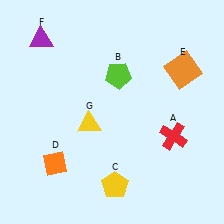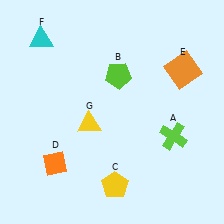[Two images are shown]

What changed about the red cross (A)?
In Image 1, A is red. In Image 2, it changed to lime.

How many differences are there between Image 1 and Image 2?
There are 2 differences between the two images.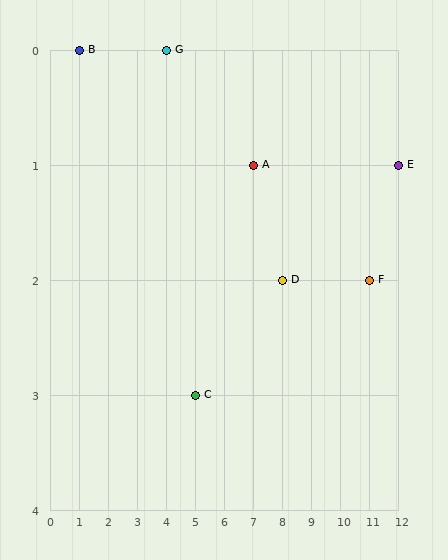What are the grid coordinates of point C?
Point C is at grid coordinates (5, 3).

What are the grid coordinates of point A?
Point A is at grid coordinates (7, 1).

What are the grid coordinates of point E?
Point E is at grid coordinates (12, 1).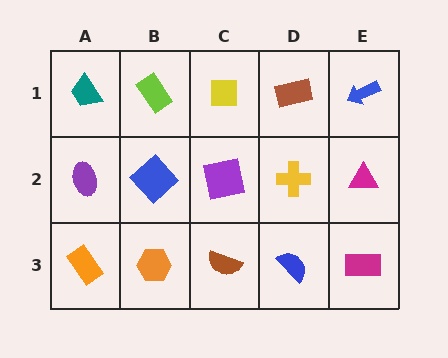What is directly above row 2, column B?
A lime rectangle.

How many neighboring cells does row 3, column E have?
2.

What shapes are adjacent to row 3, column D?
A yellow cross (row 2, column D), a brown semicircle (row 3, column C), a magenta rectangle (row 3, column E).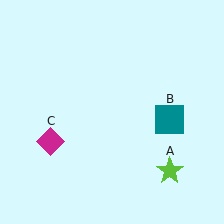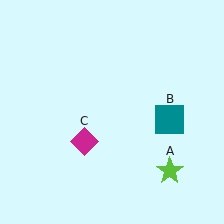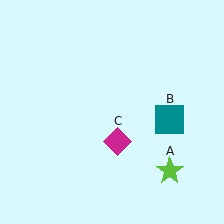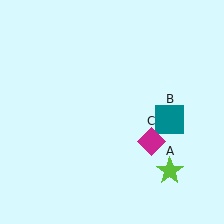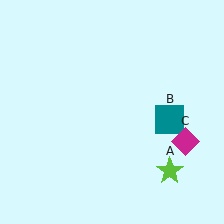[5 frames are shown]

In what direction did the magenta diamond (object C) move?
The magenta diamond (object C) moved right.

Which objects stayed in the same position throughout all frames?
Lime star (object A) and teal square (object B) remained stationary.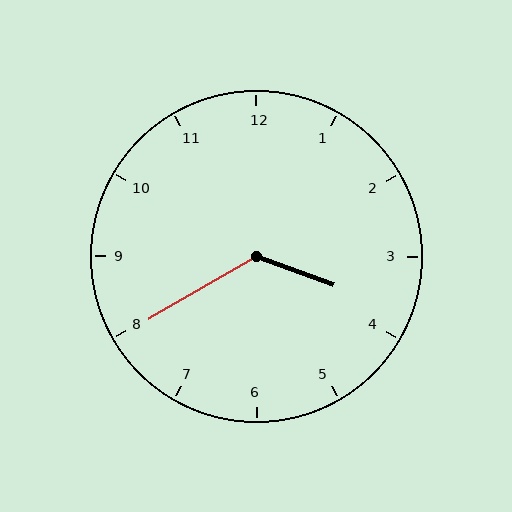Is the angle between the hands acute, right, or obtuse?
It is obtuse.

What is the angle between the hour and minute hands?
Approximately 130 degrees.